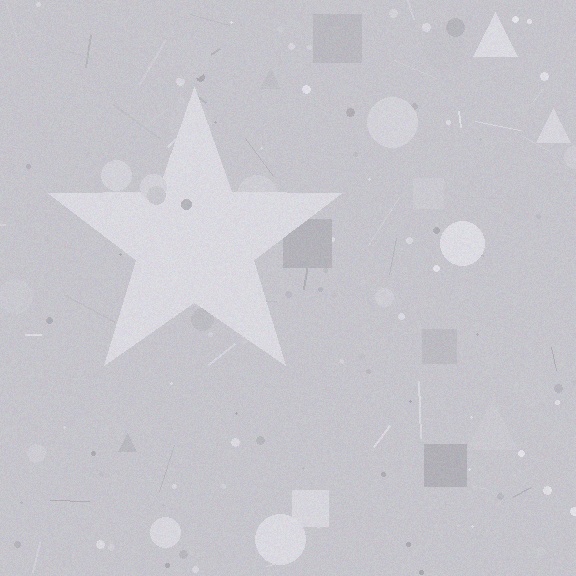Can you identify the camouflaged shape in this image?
The camouflaged shape is a star.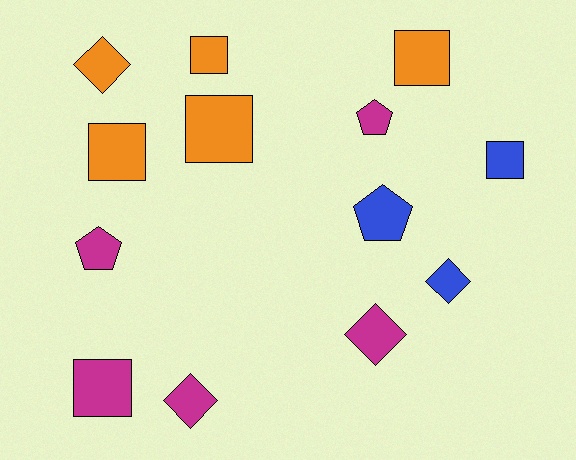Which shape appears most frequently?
Square, with 6 objects.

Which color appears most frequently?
Magenta, with 5 objects.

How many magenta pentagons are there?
There are 2 magenta pentagons.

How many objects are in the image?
There are 13 objects.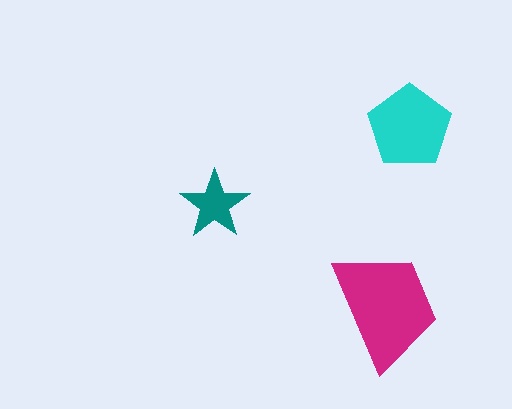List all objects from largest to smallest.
The magenta trapezoid, the cyan pentagon, the teal star.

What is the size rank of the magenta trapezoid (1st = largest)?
1st.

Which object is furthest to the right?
The cyan pentagon is rightmost.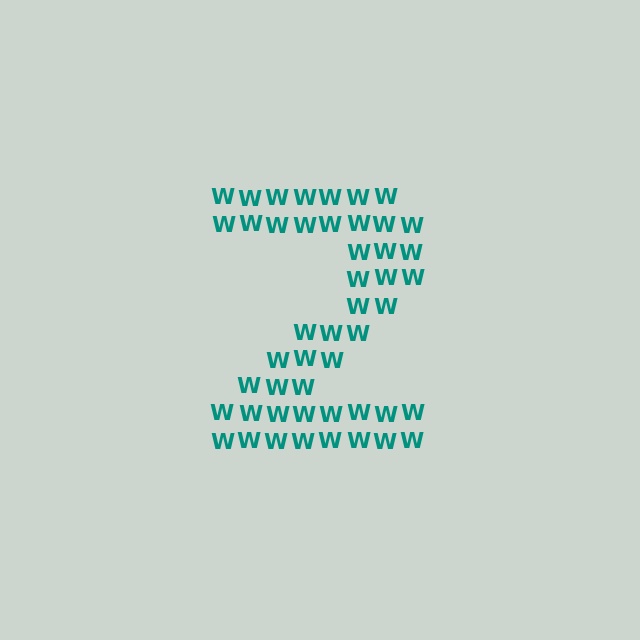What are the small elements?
The small elements are letter W's.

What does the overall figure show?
The overall figure shows the digit 2.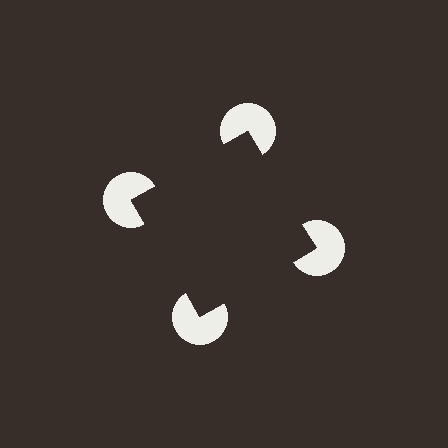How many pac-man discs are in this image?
There are 4 — one at each vertex of the illusory square.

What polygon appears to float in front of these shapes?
An illusory square — its edges are inferred from the aligned wedge cuts in the pac-man discs, not physically drawn.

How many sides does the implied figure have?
4 sides.